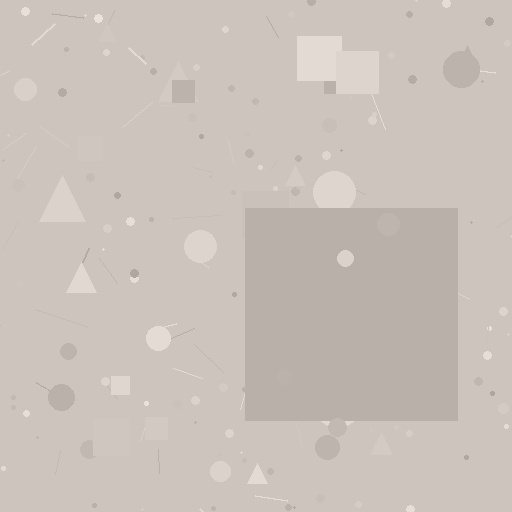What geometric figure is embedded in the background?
A square is embedded in the background.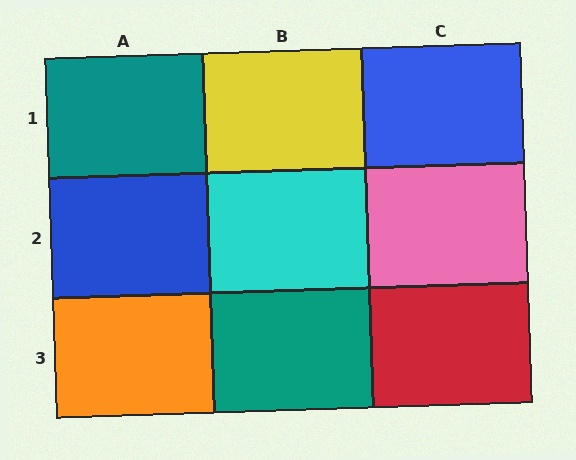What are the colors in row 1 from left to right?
Teal, yellow, blue.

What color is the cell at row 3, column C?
Red.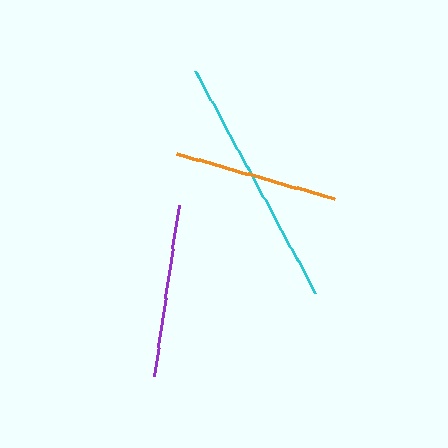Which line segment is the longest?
The cyan line is the longest at approximately 253 pixels.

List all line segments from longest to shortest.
From longest to shortest: cyan, purple, orange.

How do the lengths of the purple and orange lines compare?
The purple and orange lines are approximately the same length.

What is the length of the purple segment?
The purple segment is approximately 174 pixels long.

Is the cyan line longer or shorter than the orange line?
The cyan line is longer than the orange line.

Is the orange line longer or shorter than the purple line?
The purple line is longer than the orange line.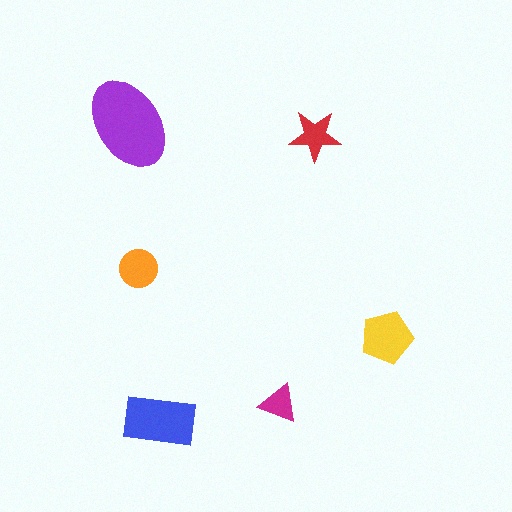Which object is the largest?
The purple ellipse.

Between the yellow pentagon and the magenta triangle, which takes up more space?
The yellow pentagon.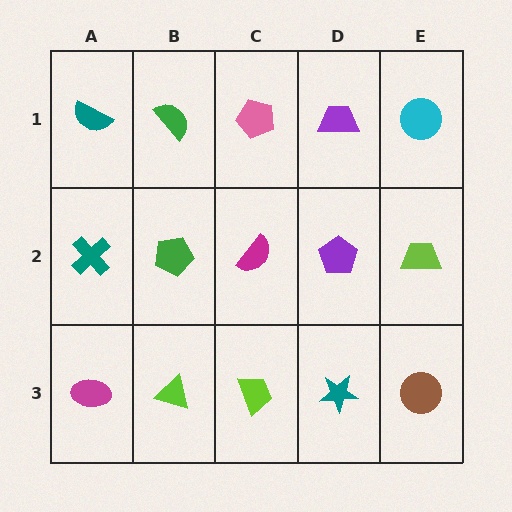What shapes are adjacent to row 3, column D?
A purple pentagon (row 2, column D), a lime trapezoid (row 3, column C), a brown circle (row 3, column E).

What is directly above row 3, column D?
A purple pentagon.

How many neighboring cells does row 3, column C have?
3.